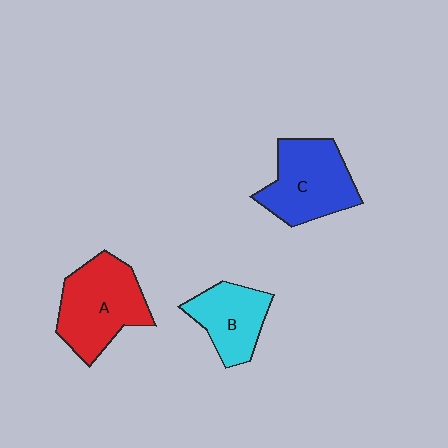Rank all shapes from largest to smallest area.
From largest to smallest: A (red), C (blue), B (cyan).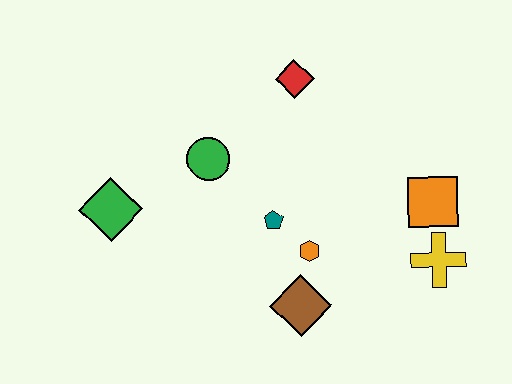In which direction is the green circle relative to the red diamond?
The green circle is to the left of the red diamond.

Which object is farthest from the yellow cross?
The green diamond is farthest from the yellow cross.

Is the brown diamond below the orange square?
Yes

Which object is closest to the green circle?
The teal pentagon is closest to the green circle.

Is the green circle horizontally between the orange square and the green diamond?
Yes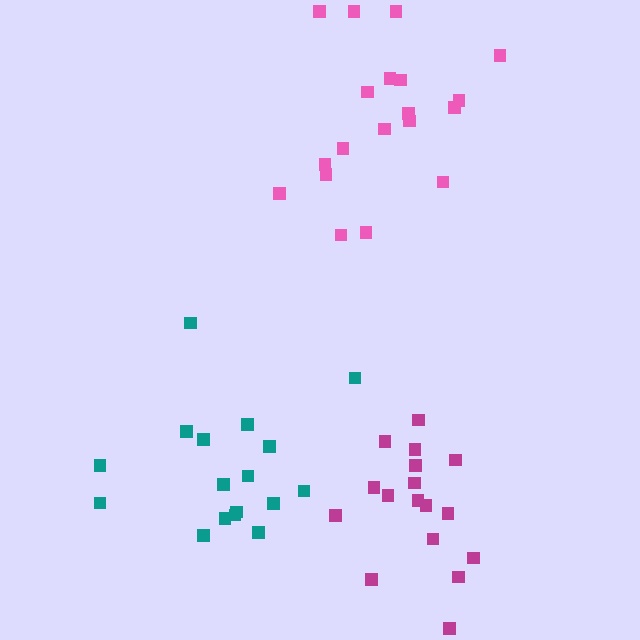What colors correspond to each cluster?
The clusters are colored: magenta, teal, pink.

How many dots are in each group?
Group 1: 17 dots, Group 2: 17 dots, Group 3: 19 dots (53 total).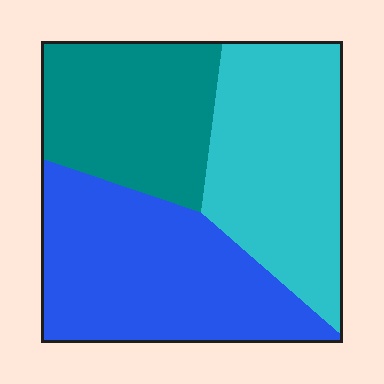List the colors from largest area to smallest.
From largest to smallest: blue, cyan, teal.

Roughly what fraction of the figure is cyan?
Cyan takes up about one third (1/3) of the figure.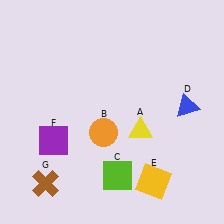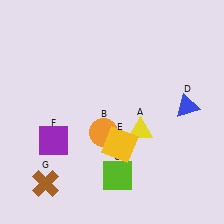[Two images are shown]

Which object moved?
The yellow square (E) moved up.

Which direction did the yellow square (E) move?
The yellow square (E) moved up.